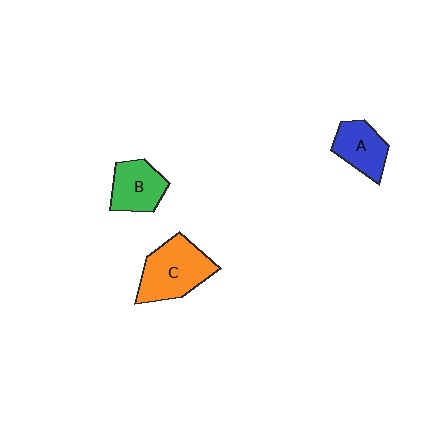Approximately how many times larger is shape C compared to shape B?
Approximately 1.5 times.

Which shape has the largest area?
Shape C (orange).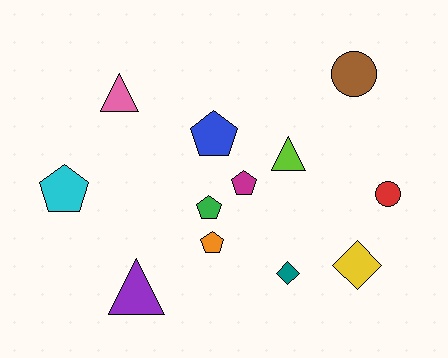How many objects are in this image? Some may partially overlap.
There are 12 objects.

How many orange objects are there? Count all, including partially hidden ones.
There is 1 orange object.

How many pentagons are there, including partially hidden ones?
There are 5 pentagons.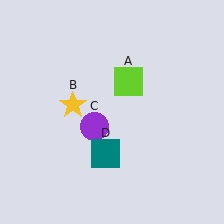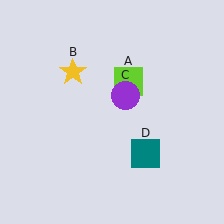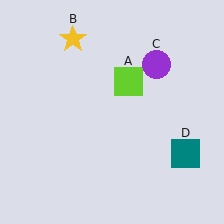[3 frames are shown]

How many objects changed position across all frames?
3 objects changed position: yellow star (object B), purple circle (object C), teal square (object D).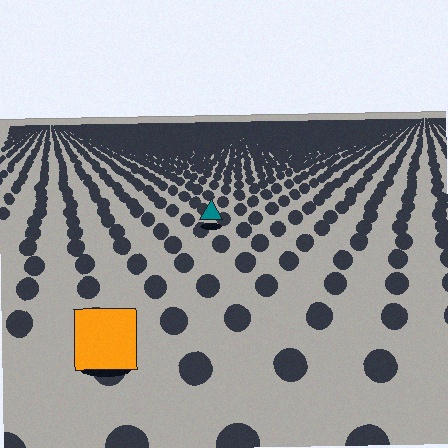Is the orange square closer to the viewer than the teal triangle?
Yes. The orange square is closer — you can tell from the texture gradient: the ground texture is coarser near it.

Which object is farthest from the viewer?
The teal triangle is farthest from the viewer. It appears smaller and the ground texture around it is denser.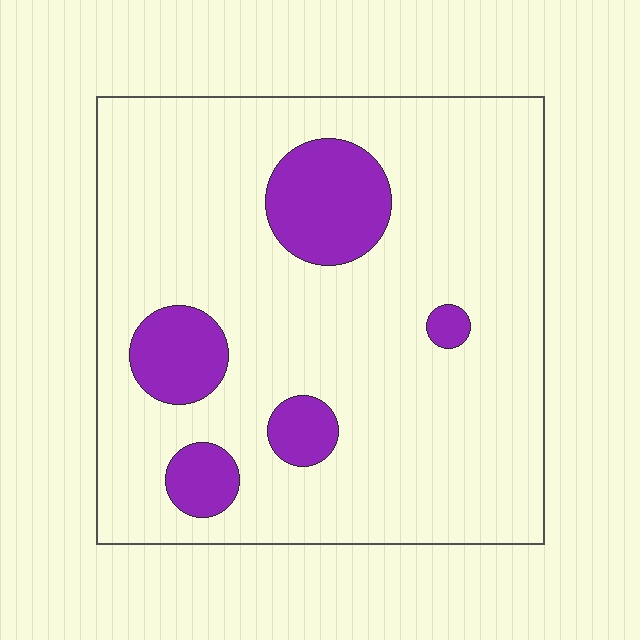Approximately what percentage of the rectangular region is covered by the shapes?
Approximately 15%.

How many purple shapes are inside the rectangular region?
5.